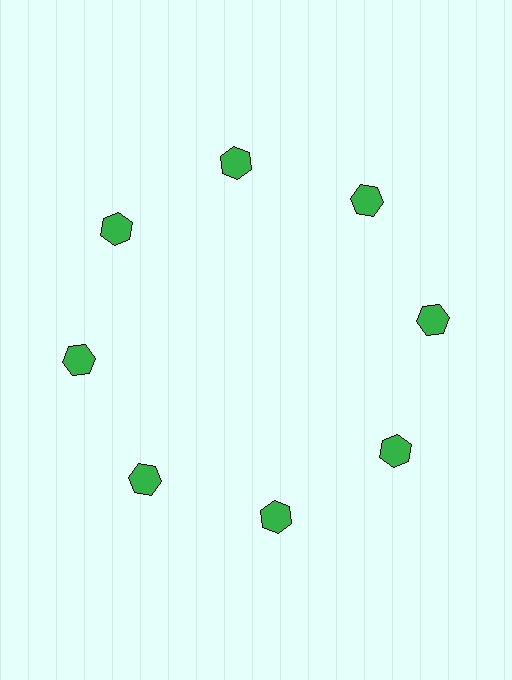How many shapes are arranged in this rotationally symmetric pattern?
There are 8 shapes, arranged in 8 groups of 1.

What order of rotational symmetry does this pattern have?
This pattern has 8-fold rotational symmetry.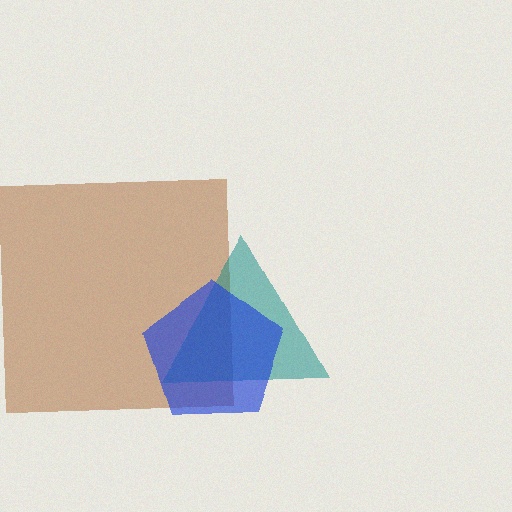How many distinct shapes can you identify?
There are 3 distinct shapes: a brown square, a teal triangle, a blue pentagon.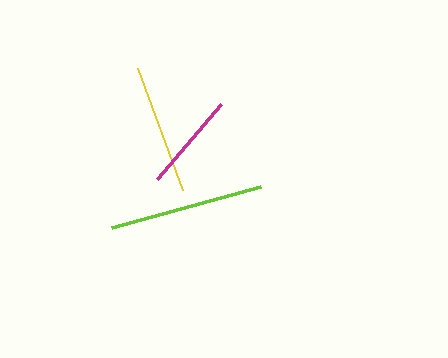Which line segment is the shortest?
The magenta line is the shortest at approximately 99 pixels.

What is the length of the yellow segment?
The yellow segment is approximately 129 pixels long.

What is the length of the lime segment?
The lime segment is approximately 154 pixels long.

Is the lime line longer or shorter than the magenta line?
The lime line is longer than the magenta line.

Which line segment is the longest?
The lime line is the longest at approximately 154 pixels.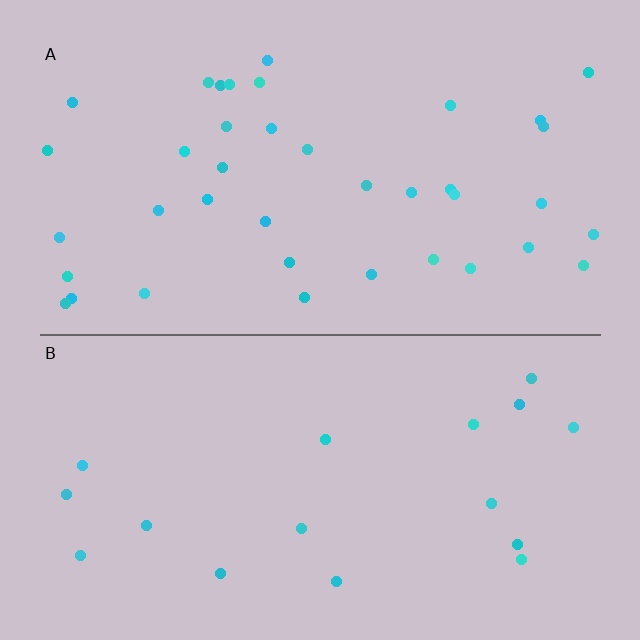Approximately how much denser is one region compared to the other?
Approximately 2.2× — region A over region B.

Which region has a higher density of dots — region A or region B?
A (the top).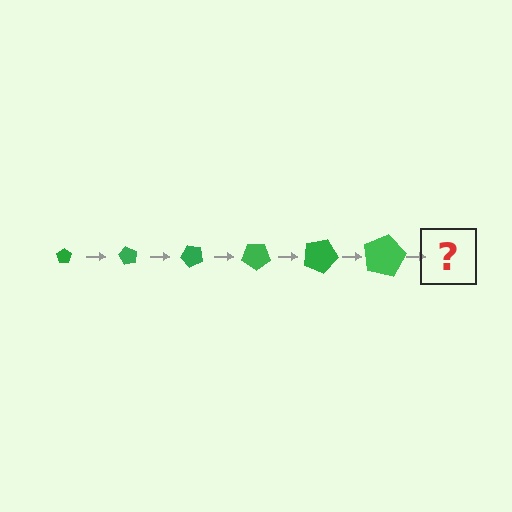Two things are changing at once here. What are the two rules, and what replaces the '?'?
The two rules are that the pentagon grows larger each step and it rotates 60 degrees each step. The '?' should be a pentagon, larger than the previous one and rotated 360 degrees from the start.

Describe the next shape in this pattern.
It should be a pentagon, larger than the previous one and rotated 360 degrees from the start.